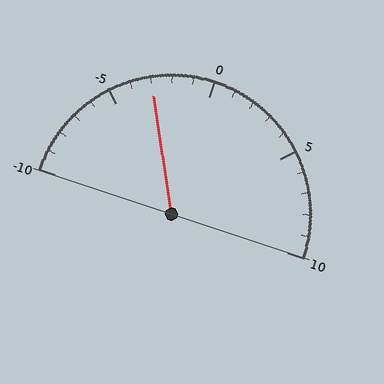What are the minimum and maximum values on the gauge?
The gauge ranges from -10 to 10.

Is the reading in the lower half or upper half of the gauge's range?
The reading is in the lower half of the range (-10 to 10).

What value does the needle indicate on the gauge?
The needle indicates approximately -3.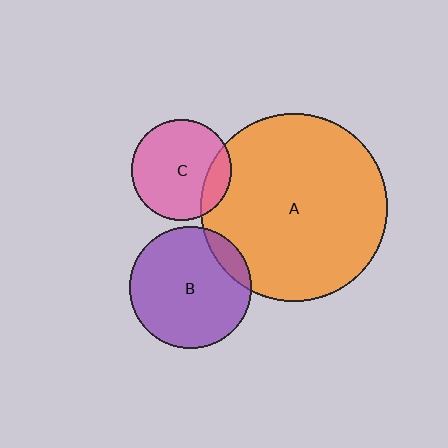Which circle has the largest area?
Circle A (orange).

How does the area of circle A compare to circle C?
Approximately 3.5 times.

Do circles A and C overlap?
Yes.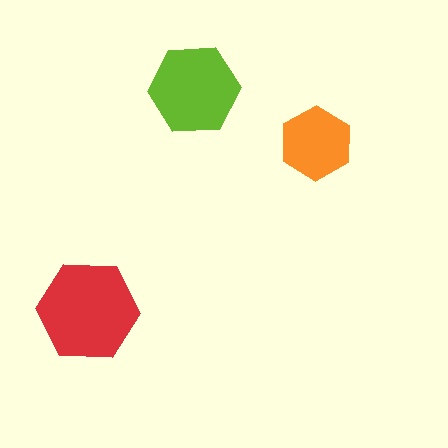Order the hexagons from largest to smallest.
the red one, the lime one, the orange one.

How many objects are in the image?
There are 3 objects in the image.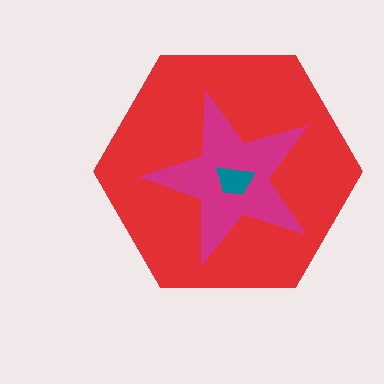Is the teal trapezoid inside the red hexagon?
Yes.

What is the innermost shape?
The teal trapezoid.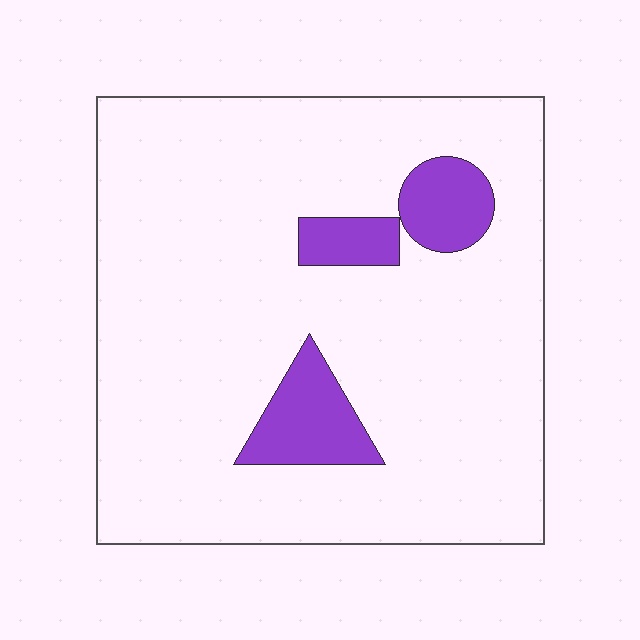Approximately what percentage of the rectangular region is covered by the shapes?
Approximately 10%.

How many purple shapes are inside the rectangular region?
3.